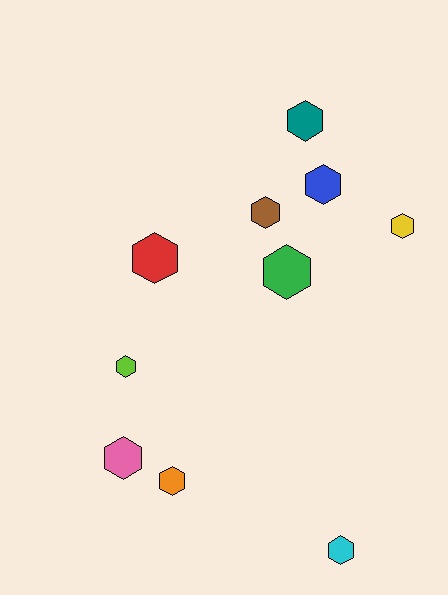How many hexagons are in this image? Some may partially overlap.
There are 10 hexagons.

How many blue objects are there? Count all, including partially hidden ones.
There is 1 blue object.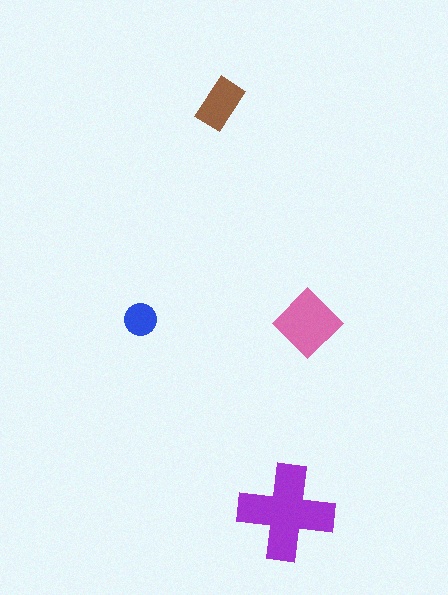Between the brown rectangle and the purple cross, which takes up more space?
The purple cross.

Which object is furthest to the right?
The pink diamond is rightmost.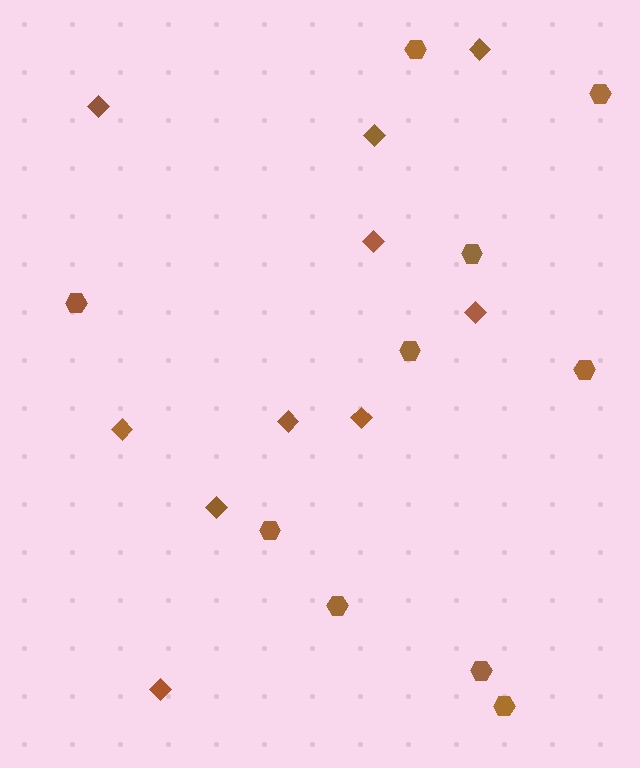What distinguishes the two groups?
There are 2 groups: one group of diamonds (10) and one group of hexagons (10).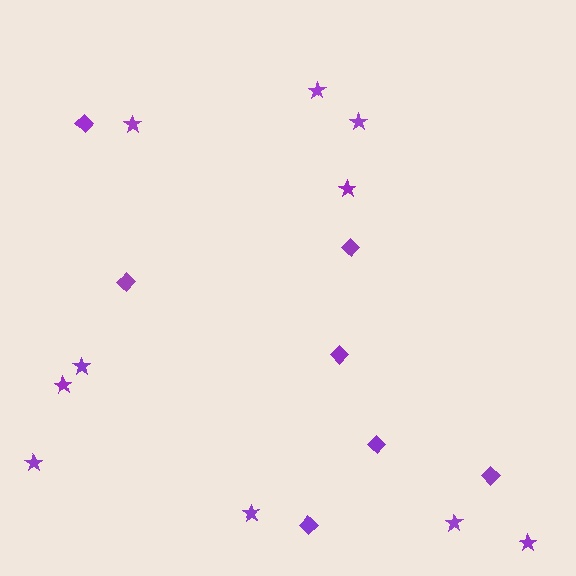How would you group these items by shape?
There are 2 groups: one group of diamonds (7) and one group of stars (10).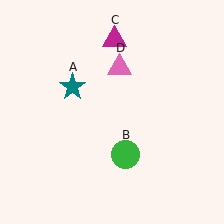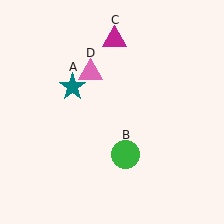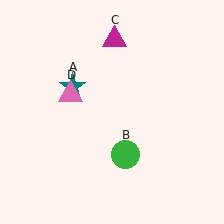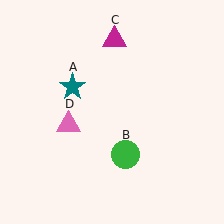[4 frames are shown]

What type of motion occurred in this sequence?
The pink triangle (object D) rotated counterclockwise around the center of the scene.